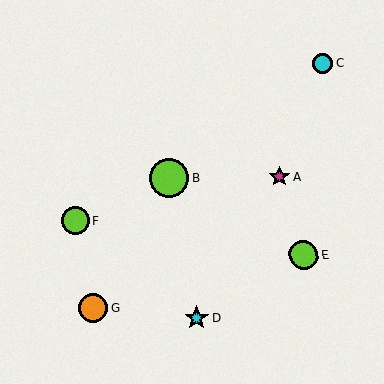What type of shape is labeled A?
Shape A is a magenta star.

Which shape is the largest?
The lime circle (labeled B) is the largest.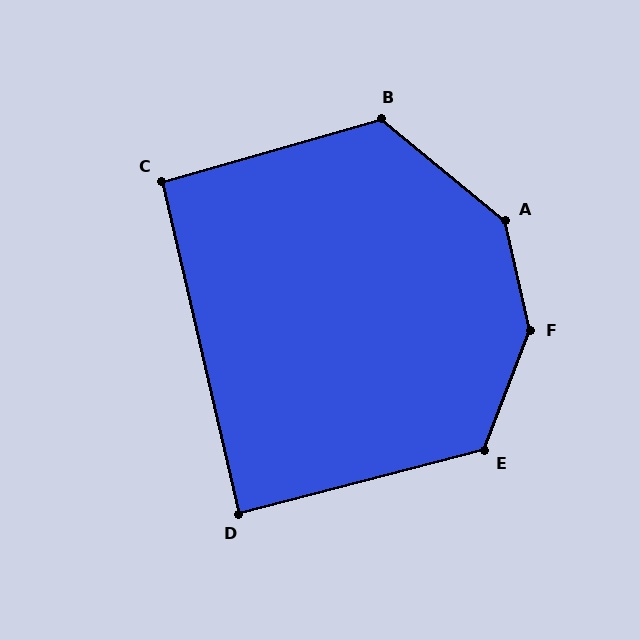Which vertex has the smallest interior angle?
D, at approximately 89 degrees.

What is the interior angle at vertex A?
Approximately 142 degrees (obtuse).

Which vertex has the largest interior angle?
F, at approximately 147 degrees.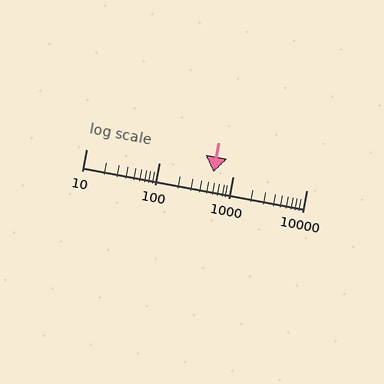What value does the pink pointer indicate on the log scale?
The pointer indicates approximately 550.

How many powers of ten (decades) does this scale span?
The scale spans 3 decades, from 10 to 10000.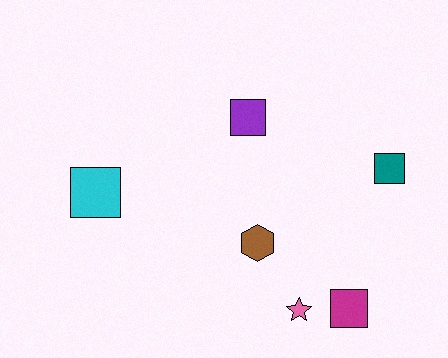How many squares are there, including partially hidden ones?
There are 4 squares.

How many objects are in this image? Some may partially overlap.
There are 6 objects.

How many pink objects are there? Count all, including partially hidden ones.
There is 1 pink object.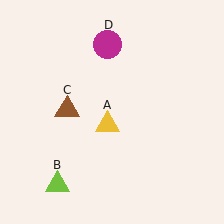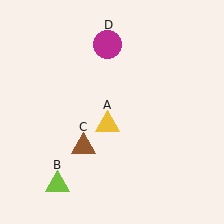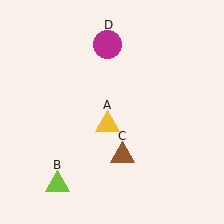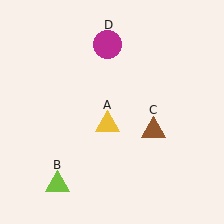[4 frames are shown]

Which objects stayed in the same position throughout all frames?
Yellow triangle (object A) and lime triangle (object B) and magenta circle (object D) remained stationary.